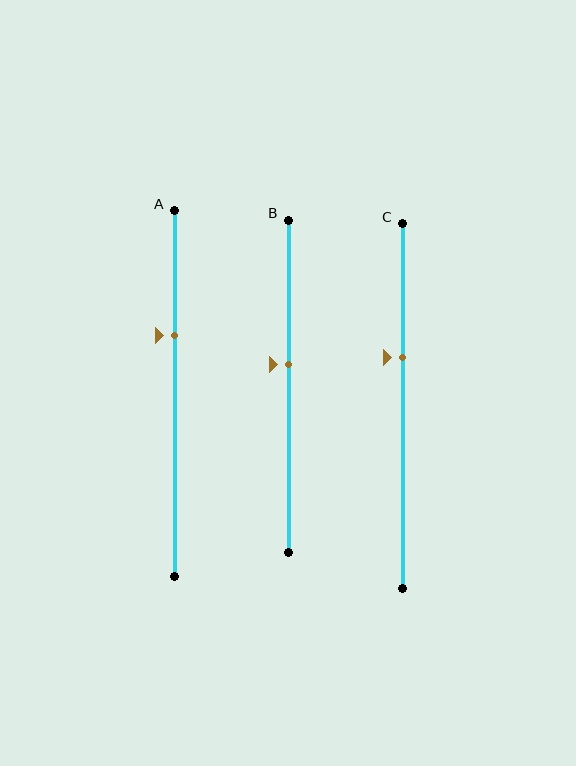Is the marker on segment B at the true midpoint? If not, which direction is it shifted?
No, the marker on segment B is shifted upward by about 7% of the segment length.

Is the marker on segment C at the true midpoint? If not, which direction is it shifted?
No, the marker on segment C is shifted upward by about 13% of the segment length.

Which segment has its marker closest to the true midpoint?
Segment B has its marker closest to the true midpoint.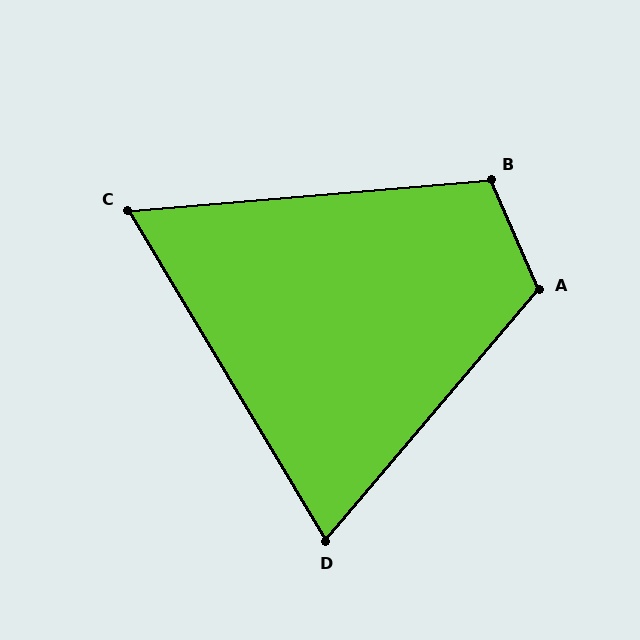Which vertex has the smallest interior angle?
C, at approximately 64 degrees.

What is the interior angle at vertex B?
Approximately 109 degrees (obtuse).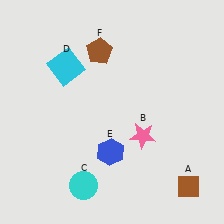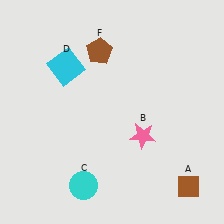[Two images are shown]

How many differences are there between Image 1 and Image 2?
There is 1 difference between the two images.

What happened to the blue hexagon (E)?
The blue hexagon (E) was removed in Image 2. It was in the bottom-left area of Image 1.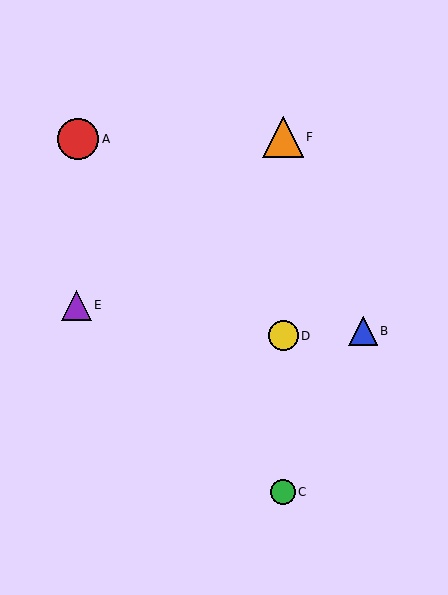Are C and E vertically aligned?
No, C is at x≈283 and E is at x≈76.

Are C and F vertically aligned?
Yes, both are at x≈283.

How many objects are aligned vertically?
3 objects (C, D, F) are aligned vertically.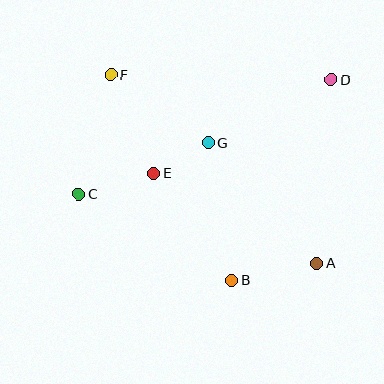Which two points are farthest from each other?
Points A and F are farthest from each other.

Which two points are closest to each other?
Points E and G are closest to each other.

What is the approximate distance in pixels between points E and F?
The distance between E and F is approximately 107 pixels.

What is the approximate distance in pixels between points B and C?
The distance between B and C is approximately 176 pixels.